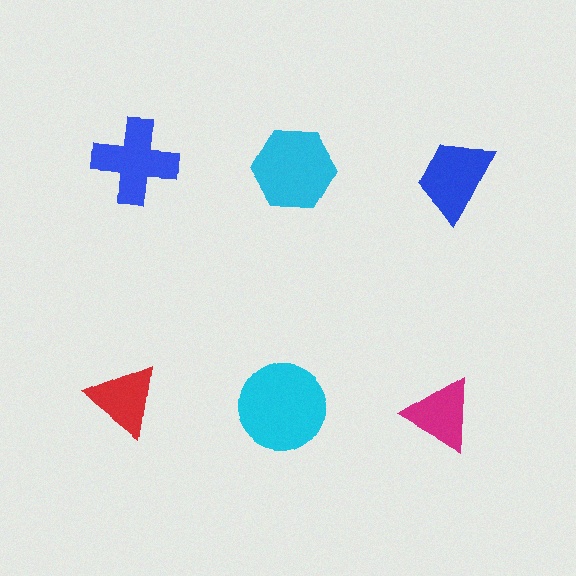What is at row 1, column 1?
A blue cross.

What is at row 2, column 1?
A red triangle.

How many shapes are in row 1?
3 shapes.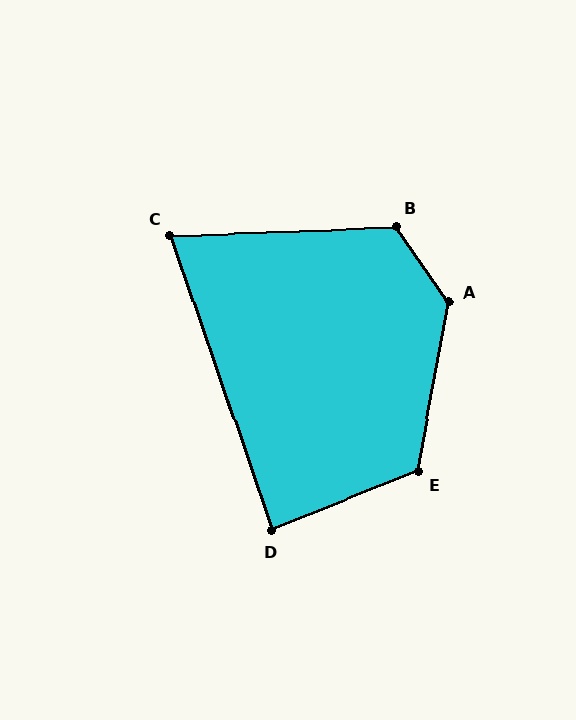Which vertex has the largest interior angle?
A, at approximately 134 degrees.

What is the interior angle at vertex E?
Approximately 122 degrees (obtuse).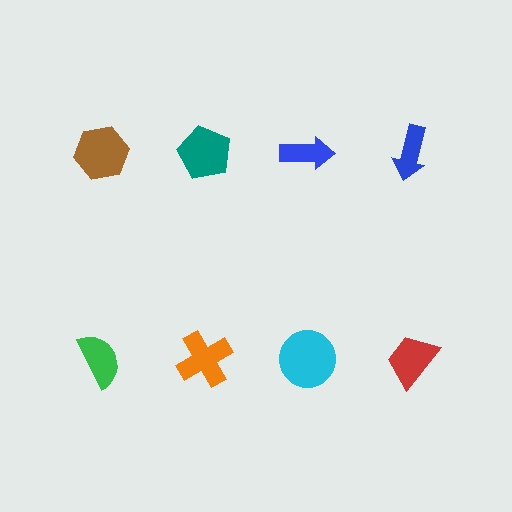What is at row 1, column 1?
A brown hexagon.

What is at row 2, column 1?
A green semicircle.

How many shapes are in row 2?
4 shapes.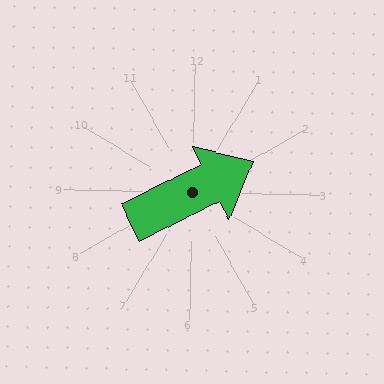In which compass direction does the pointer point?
Northeast.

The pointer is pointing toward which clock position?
Roughly 2 o'clock.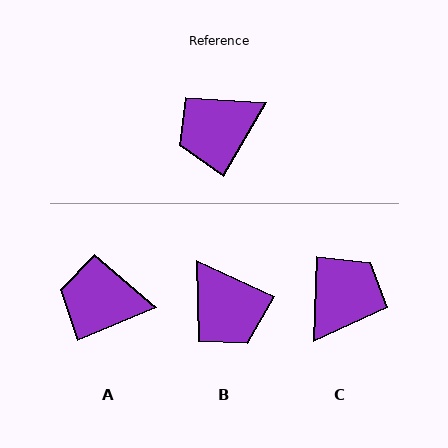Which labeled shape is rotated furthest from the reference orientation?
C, about 152 degrees away.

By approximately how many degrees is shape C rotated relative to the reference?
Approximately 152 degrees clockwise.